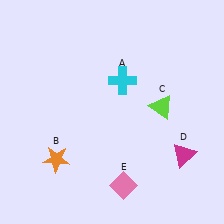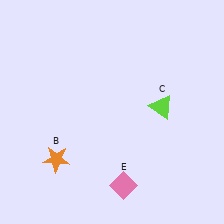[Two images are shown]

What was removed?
The magenta triangle (D), the cyan cross (A) were removed in Image 2.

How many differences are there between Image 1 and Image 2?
There are 2 differences between the two images.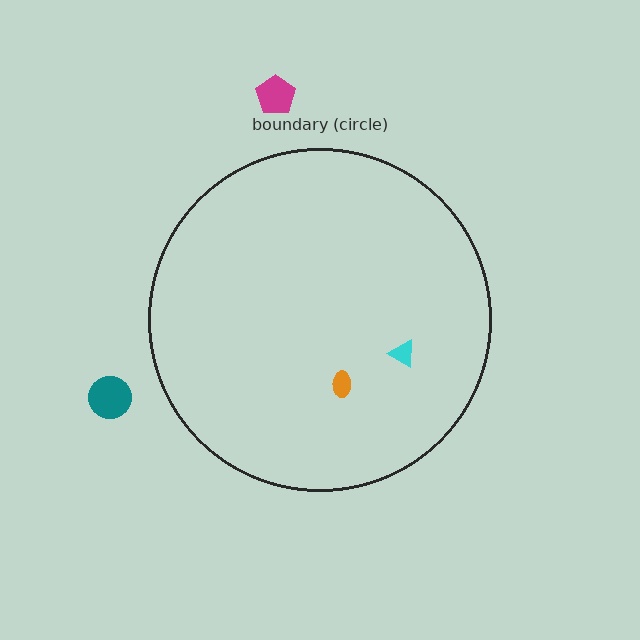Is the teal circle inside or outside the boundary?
Outside.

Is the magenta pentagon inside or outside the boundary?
Outside.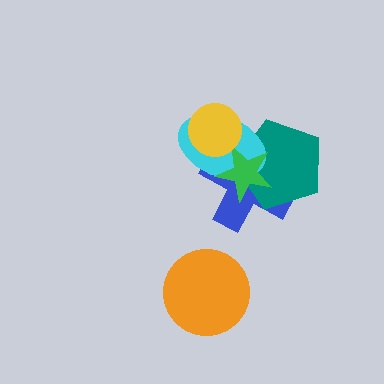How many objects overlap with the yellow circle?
2 objects overlap with the yellow circle.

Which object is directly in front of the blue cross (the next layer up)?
The teal pentagon is directly in front of the blue cross.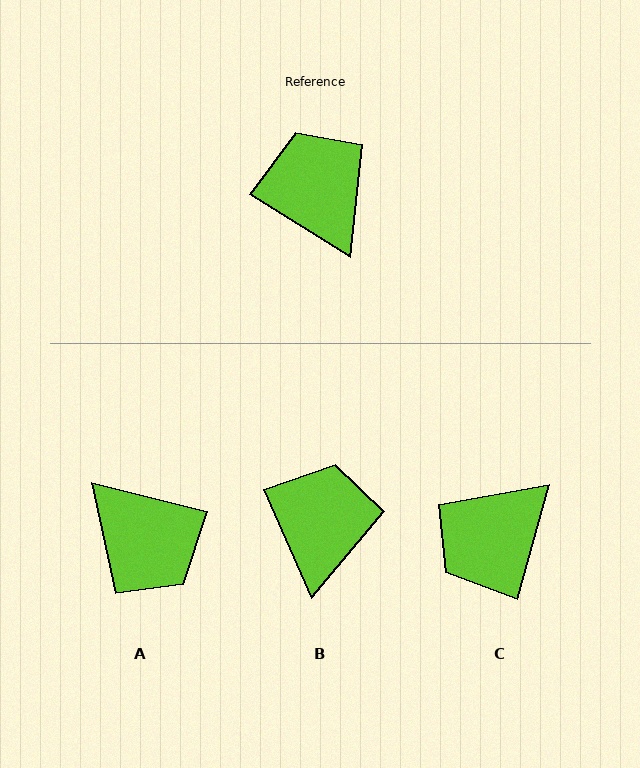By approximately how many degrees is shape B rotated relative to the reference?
Approximately 34 degrees clockwise.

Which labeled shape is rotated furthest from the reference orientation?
A, about 162 degrees away.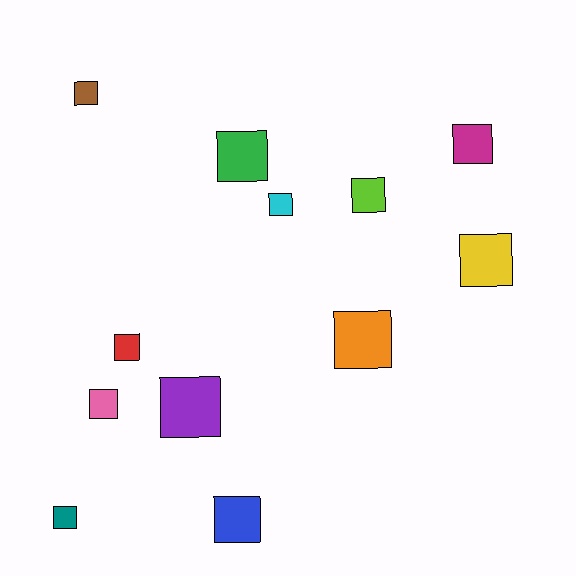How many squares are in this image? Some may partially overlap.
There are 12 squares.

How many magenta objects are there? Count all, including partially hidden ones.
There is 1 magenta object.